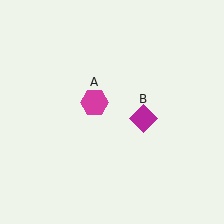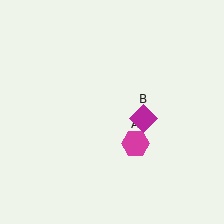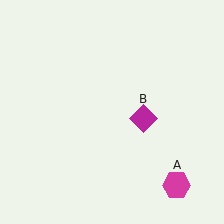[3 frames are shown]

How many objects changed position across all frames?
1 object changed position: magenta hexagon (object A).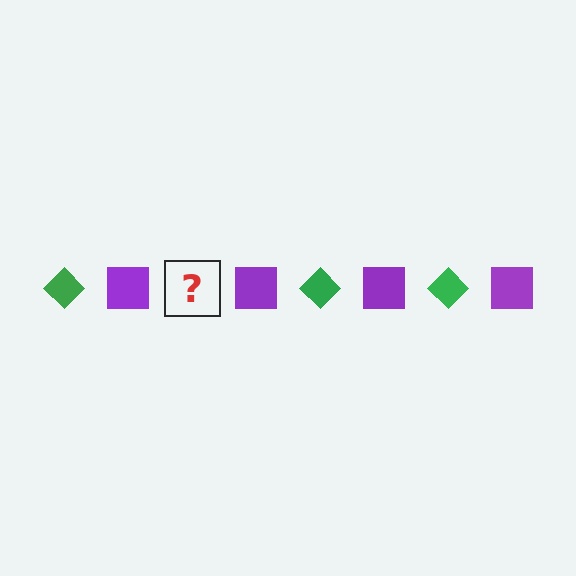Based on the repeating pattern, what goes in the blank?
The blank should be a green diamond.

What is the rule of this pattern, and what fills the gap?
The rule is that the pattern alternates between green diamond and purple square. The gap should be filled with a green diamond.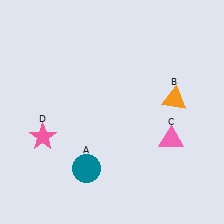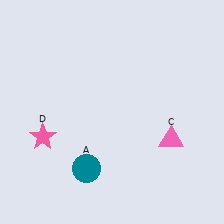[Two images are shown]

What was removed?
The orange triangle (B) was removed in Image 2.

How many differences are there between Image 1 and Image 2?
There is 1 difference between the two images.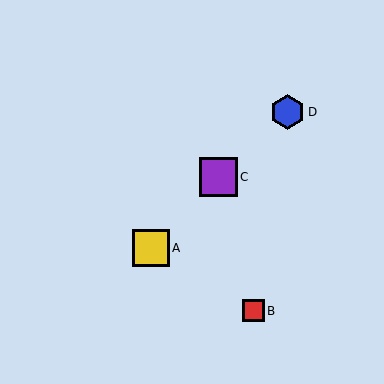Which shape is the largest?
The purple square (labeled C) is the largest.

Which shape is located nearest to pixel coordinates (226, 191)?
The purple square (labeled C) at (218, 177) is nearest to that location.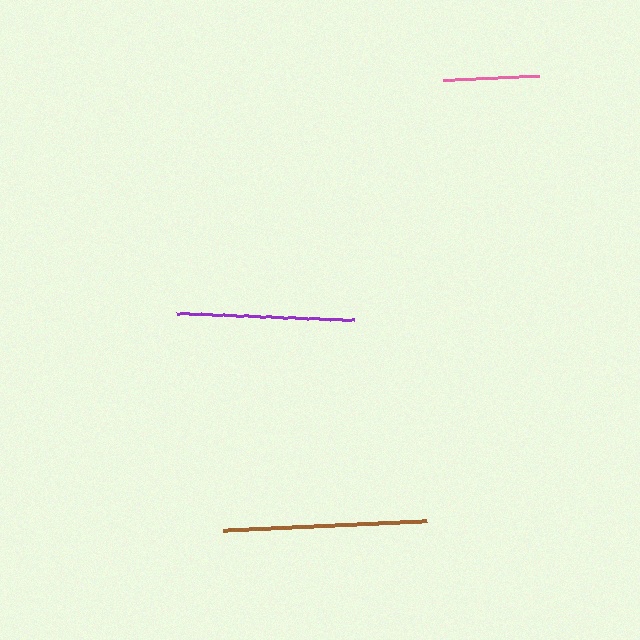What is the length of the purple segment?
The purple segment is approximately 178 pixels long.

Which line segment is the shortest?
The pink line is the shortest at approximately 96 pixels.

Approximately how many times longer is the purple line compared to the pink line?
The purple line is approximately 1.9 times the length of the pink line.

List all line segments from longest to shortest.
From longest to shortest: brown, purple, pink.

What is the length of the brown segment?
The brown segment is approximately 204 pixels long.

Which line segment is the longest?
The brown line is the longest at approximately 204 pixels.